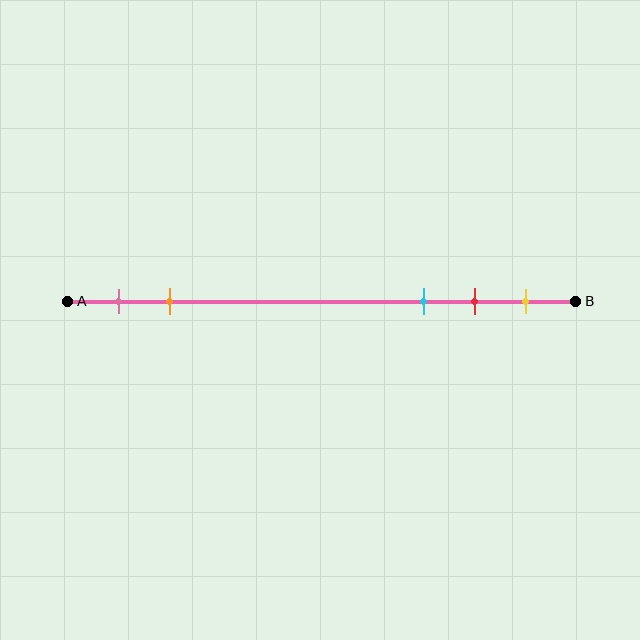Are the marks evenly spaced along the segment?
No, the marks are not evenly spaced.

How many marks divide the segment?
There are 5 marks dividing the segment.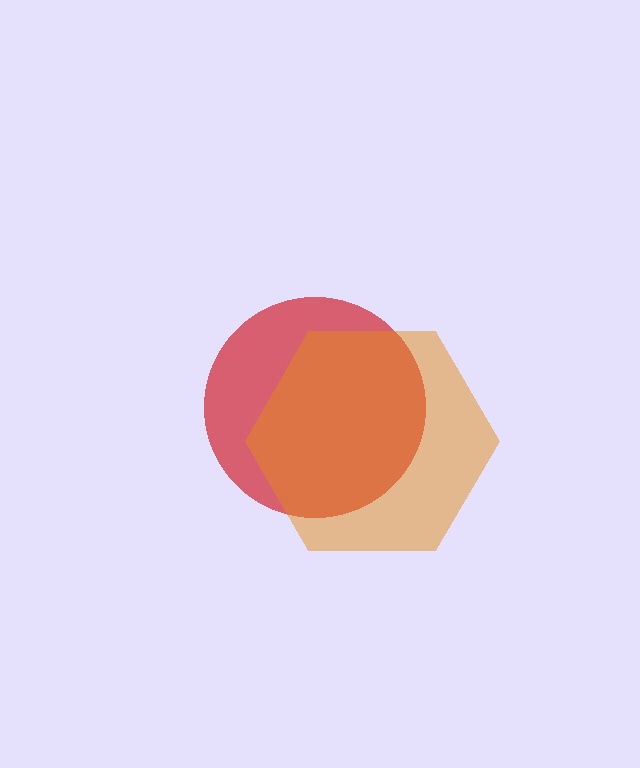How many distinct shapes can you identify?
There are 2 distinct shapes: a red circle, an orange hexagon.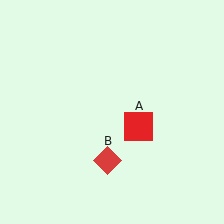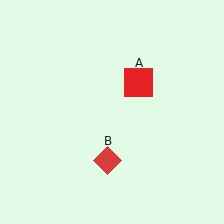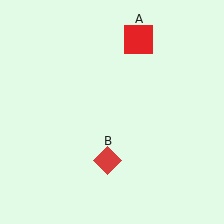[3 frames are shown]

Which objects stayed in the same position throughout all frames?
Red diamond (object B) remained stationary.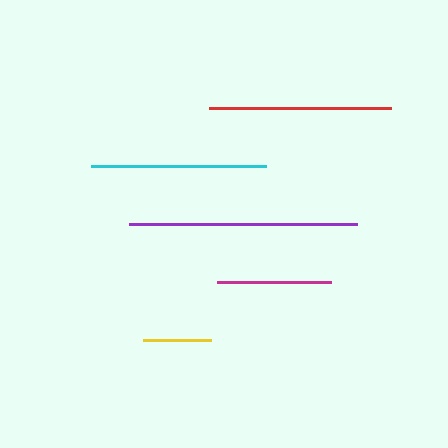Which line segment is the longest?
The purple line is the longest at approximately 228 pixels.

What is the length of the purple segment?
The purple segment is approximately 228 pixels long.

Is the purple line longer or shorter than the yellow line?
The purple line is longer than the yellow line.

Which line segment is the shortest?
The yellow line is the shortest at approximately 68 pixels.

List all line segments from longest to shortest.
From longest to shortest: purple, red, cyan, magenta, yellow.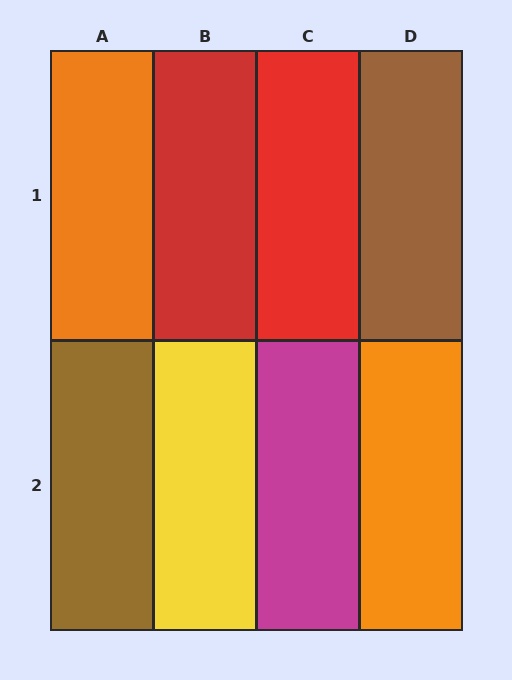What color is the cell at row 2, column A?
Brown.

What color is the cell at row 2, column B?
Yellow.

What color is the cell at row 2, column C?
Magenta.